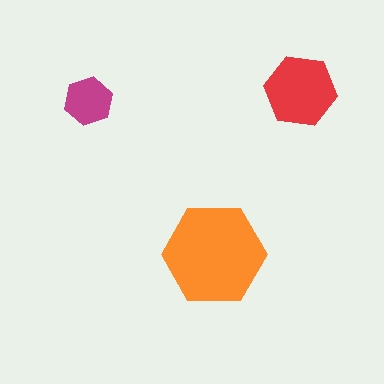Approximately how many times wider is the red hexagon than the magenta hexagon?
About 1.5 times wider.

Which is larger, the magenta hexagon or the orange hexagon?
The orange one.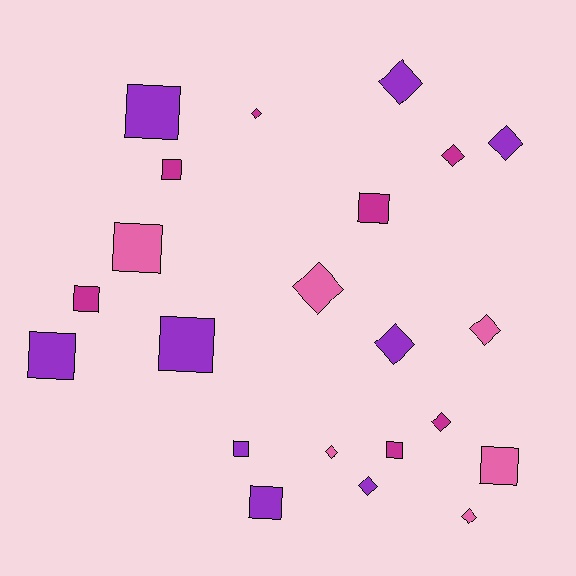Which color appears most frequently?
Purple, with 9 objects.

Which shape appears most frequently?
Diamond, with 11 objects.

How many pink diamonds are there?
There are 4 pink diamonds.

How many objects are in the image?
There are 22 objects.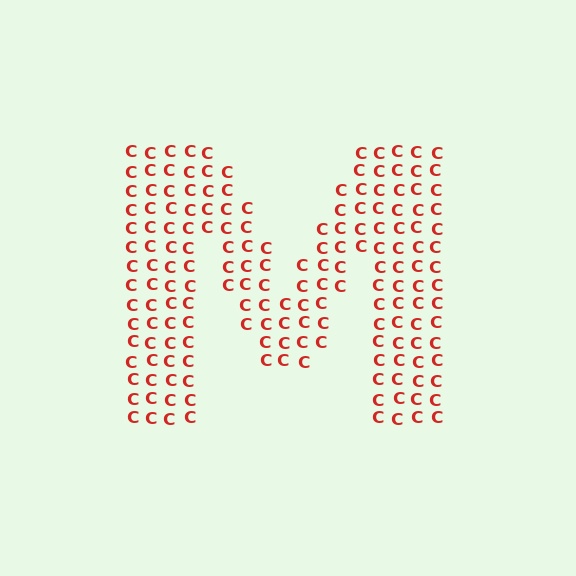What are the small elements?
The small elements are letter C's.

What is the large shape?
The large shape is the letter M.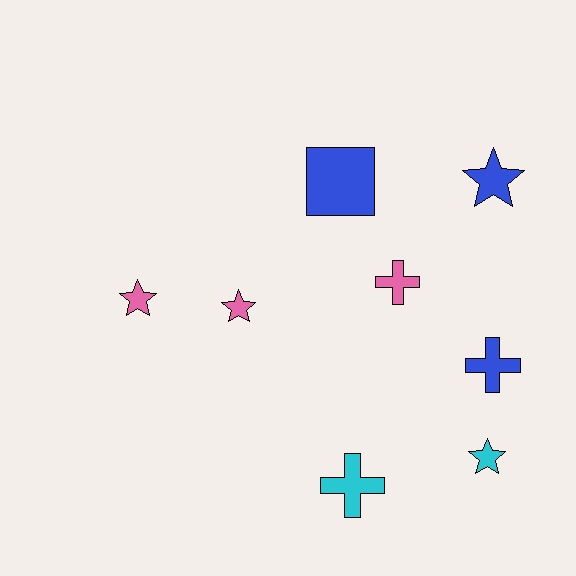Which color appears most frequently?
Blue, with 3 objects.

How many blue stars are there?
There is 1 blue star.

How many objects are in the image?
There are 8 objects.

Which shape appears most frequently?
Star, with 4 objects.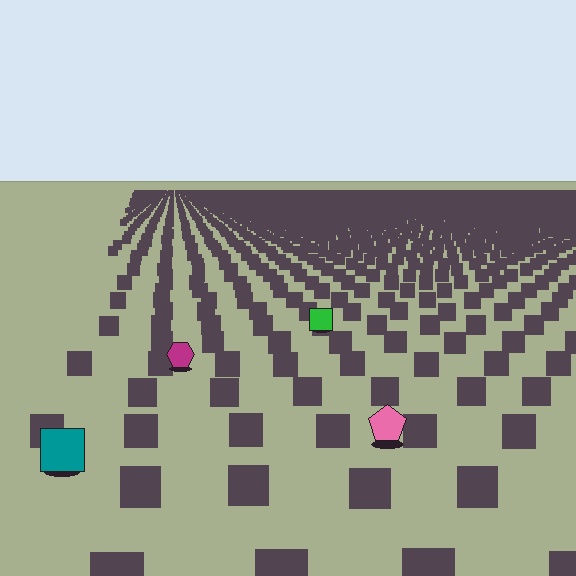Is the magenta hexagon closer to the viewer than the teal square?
No. The teal square is closer — you can tell from the texture gradient: the ground texture is coarser near it.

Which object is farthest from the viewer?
The green square is farthest from the viewer. It appears smaller and the ground texture around it is denser.